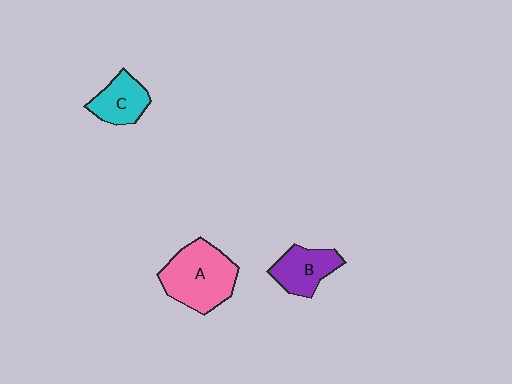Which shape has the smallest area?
Shape C (cyan).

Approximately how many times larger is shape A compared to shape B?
Approximately 1.6 times.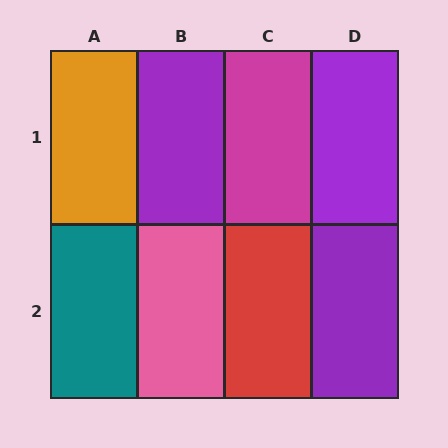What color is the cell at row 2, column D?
Purple.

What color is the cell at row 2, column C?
Red.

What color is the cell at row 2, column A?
Teal.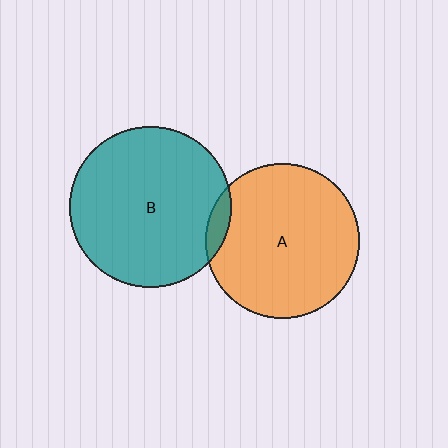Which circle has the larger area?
Circle B (teal).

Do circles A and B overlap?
Yes.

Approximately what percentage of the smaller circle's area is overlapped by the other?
Approximately 5%.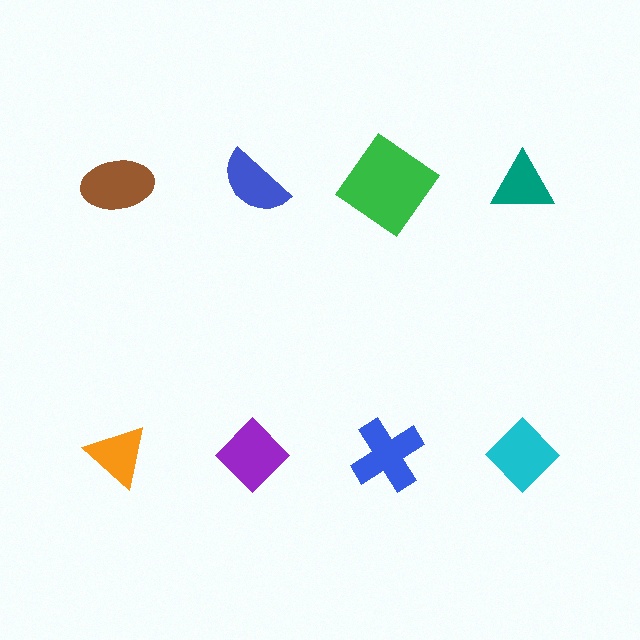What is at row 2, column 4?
A cyan diamond.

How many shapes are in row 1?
4 shapes.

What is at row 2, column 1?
An orange triangle.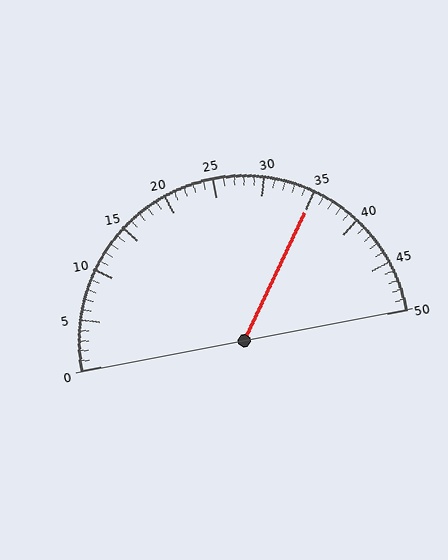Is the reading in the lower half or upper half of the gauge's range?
The reading is in the upper half of the range (0 to 50).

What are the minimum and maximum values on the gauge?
The gauge ranges from 0 to 50.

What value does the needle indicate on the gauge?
The needle indicates approximately 35.